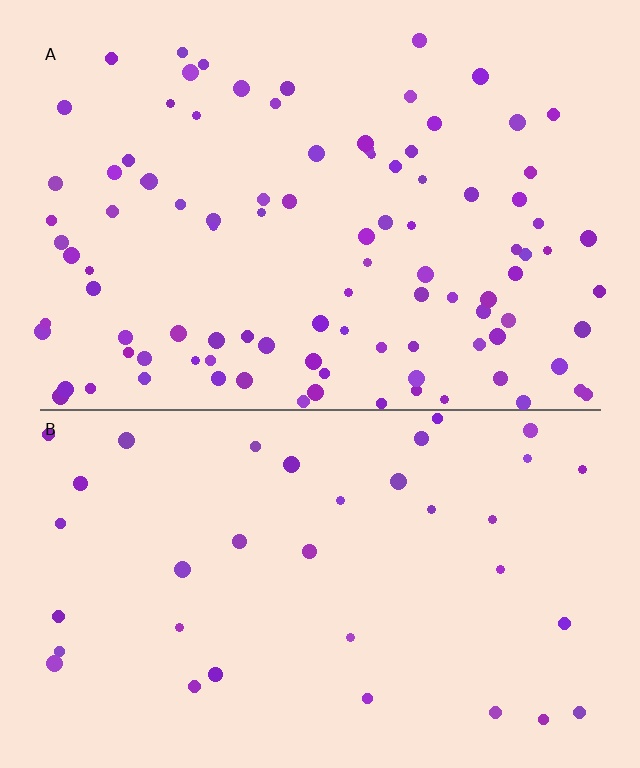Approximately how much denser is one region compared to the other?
Approximately 2.7× — region A over region B.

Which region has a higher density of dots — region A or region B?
A (the top).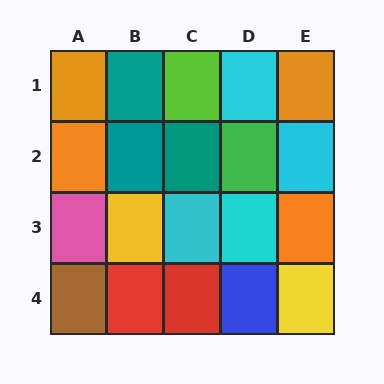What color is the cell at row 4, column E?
Yellow.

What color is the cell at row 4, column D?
Blue.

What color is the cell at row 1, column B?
Teal.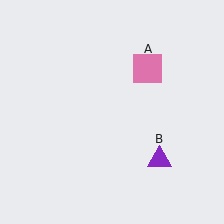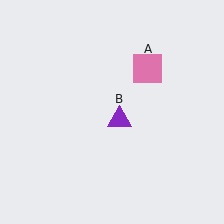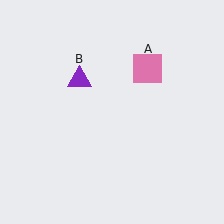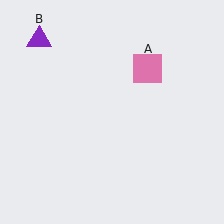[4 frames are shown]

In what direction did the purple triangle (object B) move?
The purple triangle (object B) moved up and to the left.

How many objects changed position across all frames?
1 object changed position: purple triangle (object B).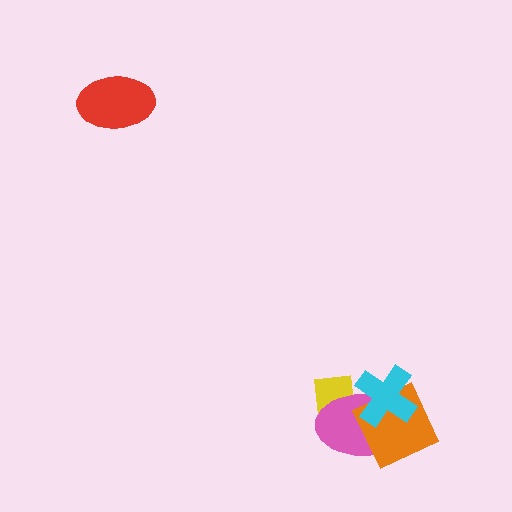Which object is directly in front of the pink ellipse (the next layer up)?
The orange square is directly in front of the pink ellipse.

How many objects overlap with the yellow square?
2 objects overlap with the yellow square.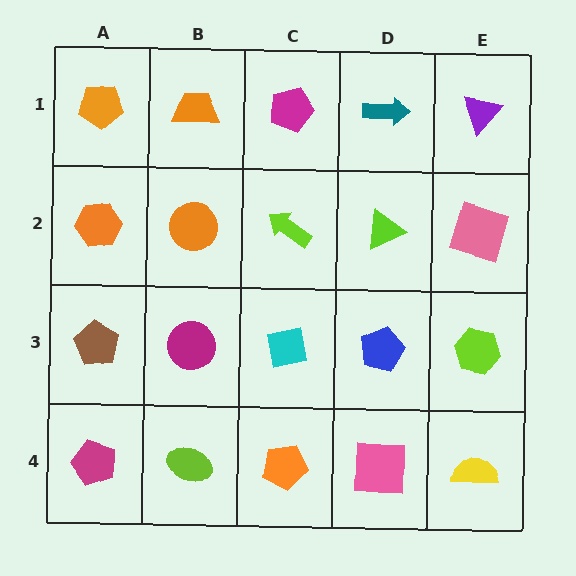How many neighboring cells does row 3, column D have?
4.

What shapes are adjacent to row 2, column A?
An orange pentagon (row 1, column A), a brown pentagon (row 3, column A), an orange circle (row 2, column B).